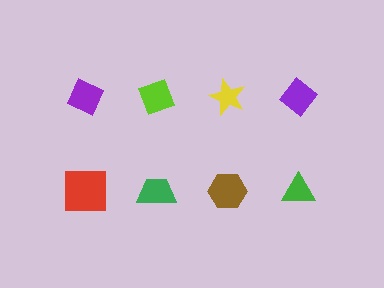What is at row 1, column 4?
A purple diamond.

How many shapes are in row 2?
4 shapes.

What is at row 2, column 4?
A green triangle.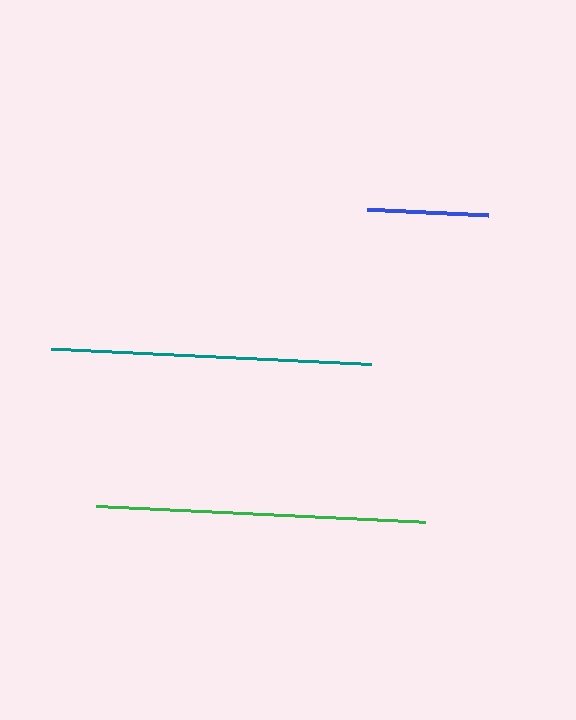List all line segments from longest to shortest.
From longest to shortest: green, teal, blue.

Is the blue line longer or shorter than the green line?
The green line is longer than the blue line.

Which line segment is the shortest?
The blue line is the shortest at approximately 120 pixels.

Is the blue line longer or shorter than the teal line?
The teal line is longer than the blue line.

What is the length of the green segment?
The green segment is approximately 330 pixels long.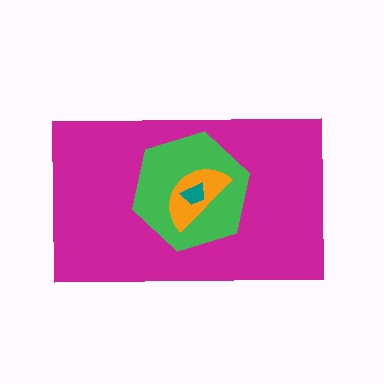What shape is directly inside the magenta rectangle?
The green hexagon.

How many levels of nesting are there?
4.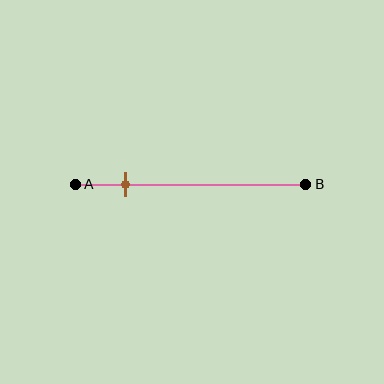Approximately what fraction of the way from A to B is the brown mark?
The brown mark is approximately 20% of the way from A to B.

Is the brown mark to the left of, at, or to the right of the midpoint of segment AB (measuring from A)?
The brown mark is to the left of the midpoint of segment AB.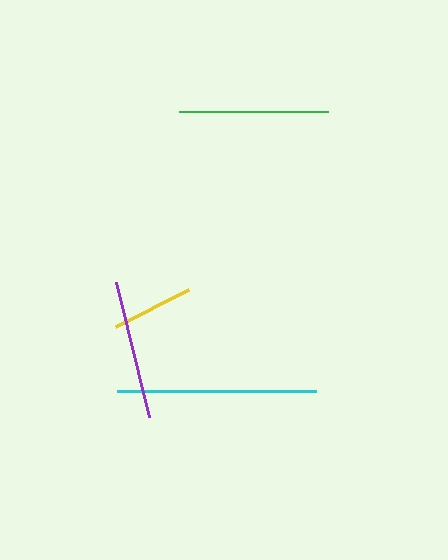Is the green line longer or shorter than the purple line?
The green line is longer than the purple line.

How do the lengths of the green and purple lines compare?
The green and purple lines are approximately the same length.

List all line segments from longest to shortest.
From longest to shortest: cyan, green, purple, yellow.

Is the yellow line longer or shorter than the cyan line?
The cyan line is longer than the yellow line.